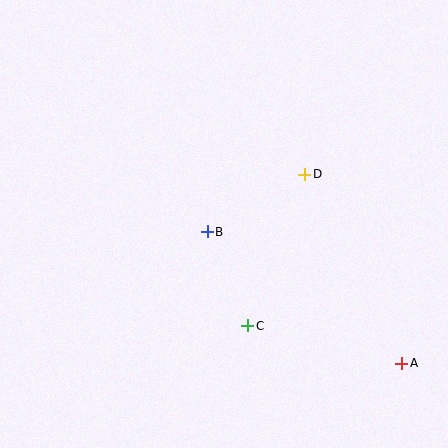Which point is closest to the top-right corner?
Point D is closest to the top-right corner.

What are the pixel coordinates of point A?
Point A is at (402, 363).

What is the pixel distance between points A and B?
The distance between A and B is 235 pixels.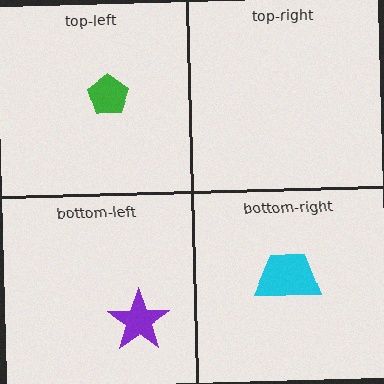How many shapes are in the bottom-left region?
1.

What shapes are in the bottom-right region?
The cyan trapezoid.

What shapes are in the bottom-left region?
The purple star.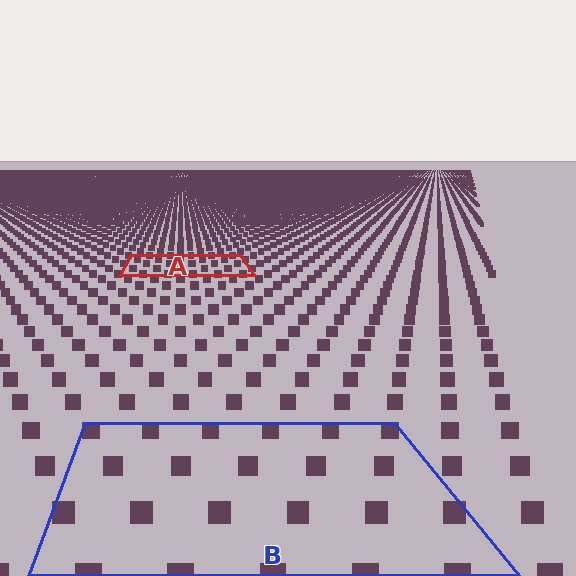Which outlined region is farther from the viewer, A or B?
Region A is farther from the viewer — the texture elements inside it appear smaller and more densely packed.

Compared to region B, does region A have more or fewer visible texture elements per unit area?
Region A has more texture elements per unit area — they are packed more densely because it is farther away.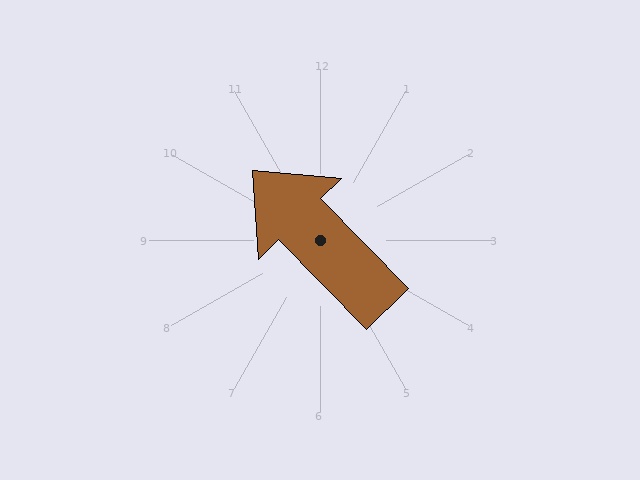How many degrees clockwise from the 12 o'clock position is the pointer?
Approximately 316 degrees.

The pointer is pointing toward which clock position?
Roughly 11 o'clock.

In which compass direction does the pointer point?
Northwest.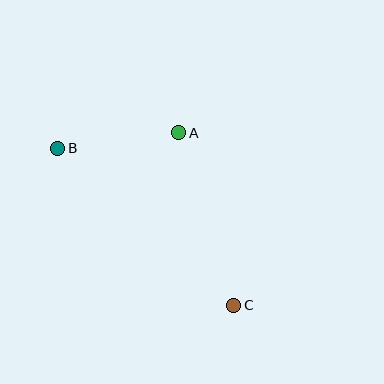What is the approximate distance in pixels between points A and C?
The distance between A and C is approximately 181 pixels.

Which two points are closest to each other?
Points A and B are closest to each other.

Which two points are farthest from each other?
Points B and C are farthest from each other.